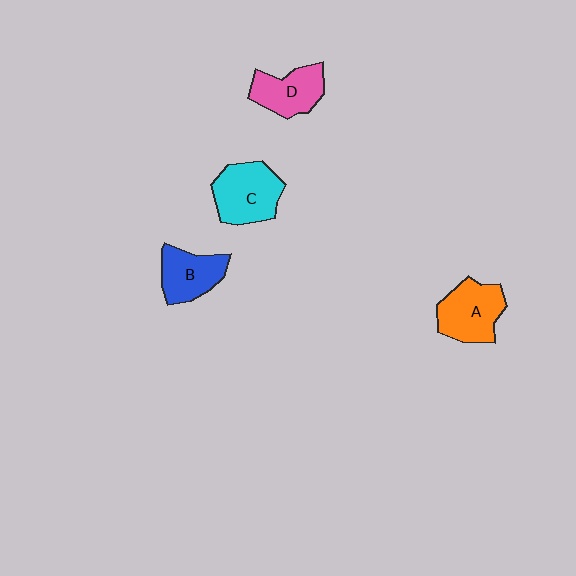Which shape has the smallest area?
Shape D (pink).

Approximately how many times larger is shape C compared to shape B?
Approximately 1.3 times.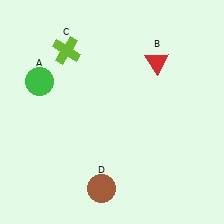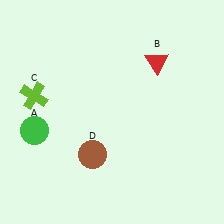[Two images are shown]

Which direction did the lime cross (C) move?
The lime cross (C) moved down.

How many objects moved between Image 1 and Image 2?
3 objects moved between the two images.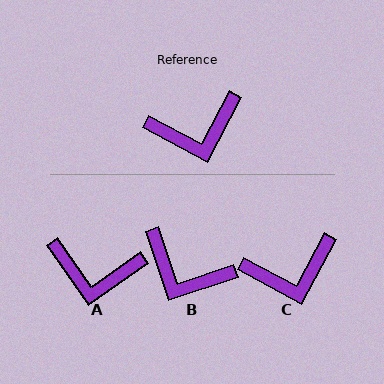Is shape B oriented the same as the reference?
No, it is off by about 44 degrees.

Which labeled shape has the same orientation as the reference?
C.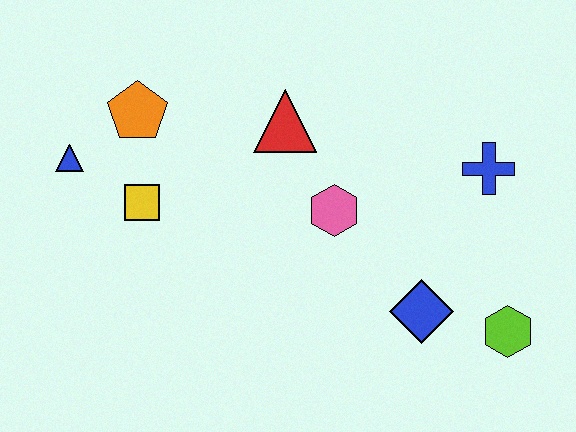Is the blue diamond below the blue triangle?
Yes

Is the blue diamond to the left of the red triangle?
No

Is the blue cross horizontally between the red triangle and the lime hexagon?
Yes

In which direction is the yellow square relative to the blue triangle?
The yellow square is to the right of the blue triangle.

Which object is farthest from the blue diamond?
The blue triangle is farthest from the blue diamond.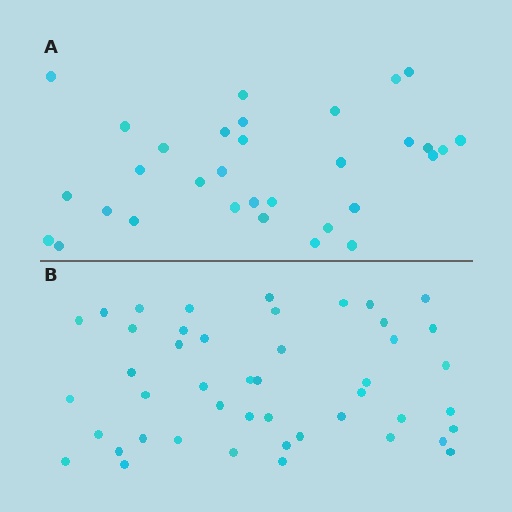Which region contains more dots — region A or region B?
Region B (the bottom region) has more dots.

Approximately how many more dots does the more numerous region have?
Region B has approximately 15 more dots than region A.